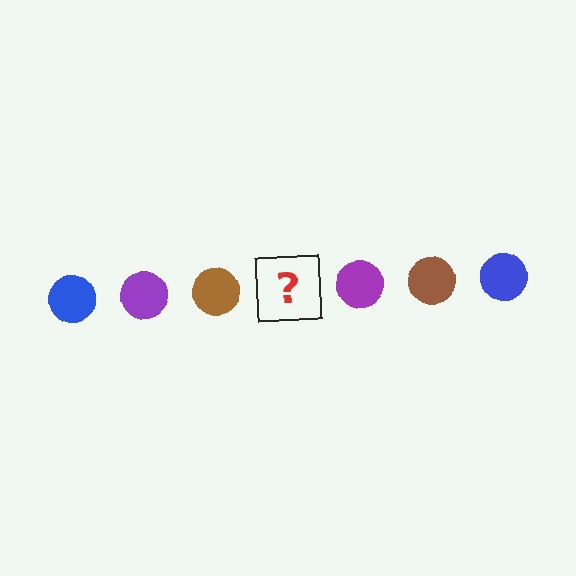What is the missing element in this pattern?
The missing element is a blue circle.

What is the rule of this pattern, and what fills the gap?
The rule is that the pattern cycles through blue, purple, brown circles. The gap should be filled with a blue circle.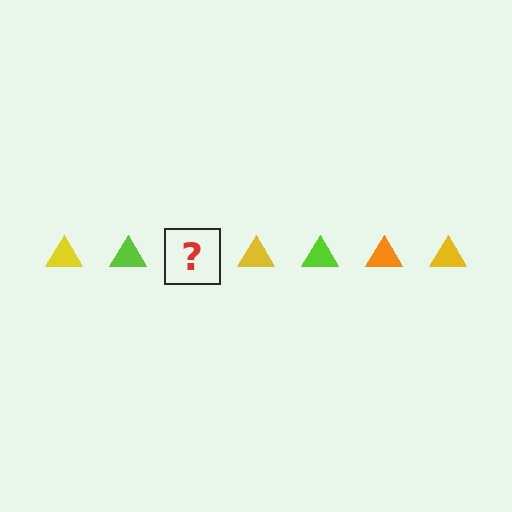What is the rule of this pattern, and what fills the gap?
The rule is that the pattern cycles through yellow, lime, orange triangles. The gap should be filled with an orange triangle.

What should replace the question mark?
The question mark should be replaced with an orange triangle.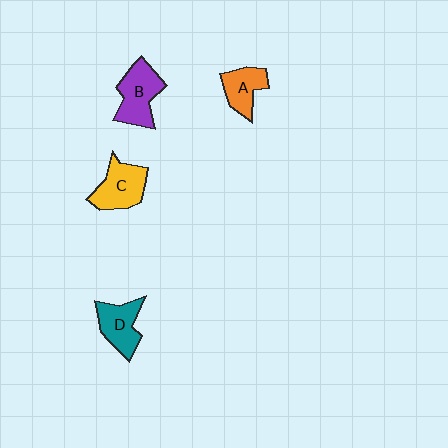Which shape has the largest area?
Shape B (purple).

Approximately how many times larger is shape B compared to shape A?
Approximately 1.4 times.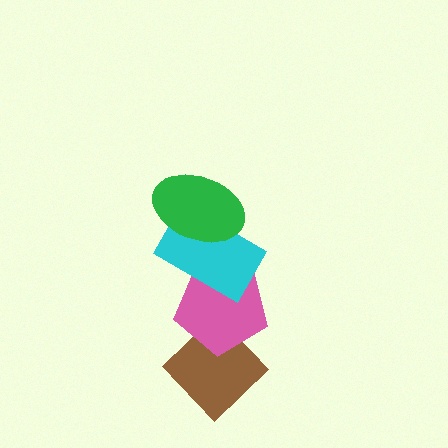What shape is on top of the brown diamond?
The pink pentagon is on top of the brown diamond.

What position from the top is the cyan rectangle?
The cyan rectangle is 2nd from the top.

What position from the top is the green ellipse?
The green ellipse is 1st from the top.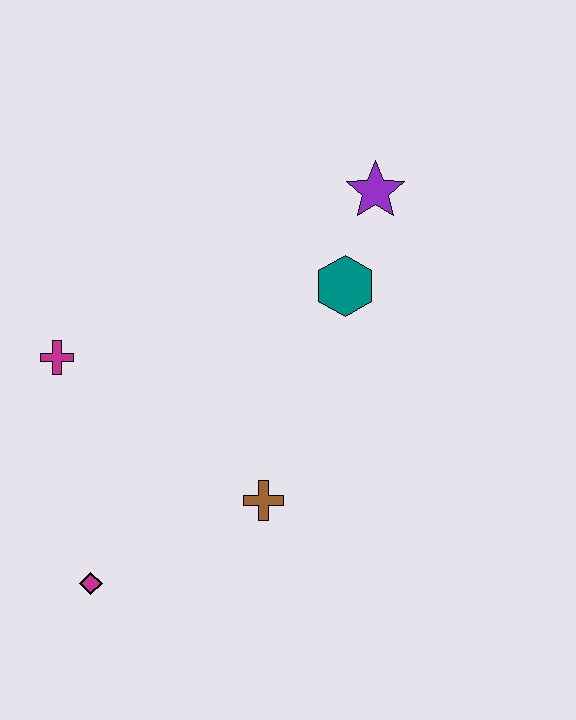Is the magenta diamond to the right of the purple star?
No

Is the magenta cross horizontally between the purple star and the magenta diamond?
No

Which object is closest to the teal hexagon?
The purple star is closest to the teal hexagon.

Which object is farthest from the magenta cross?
The purple star is farthest from the magenta cross.